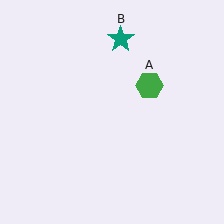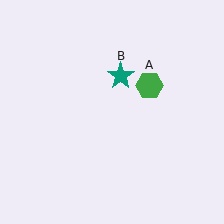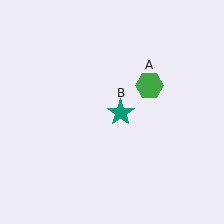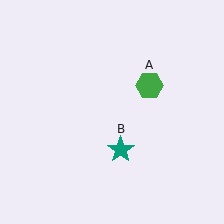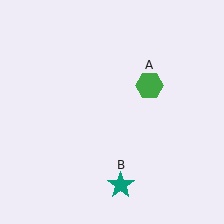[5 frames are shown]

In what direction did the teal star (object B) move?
The teal star (object B) moved down.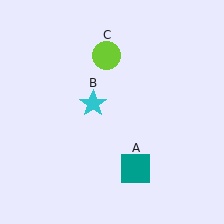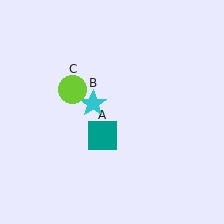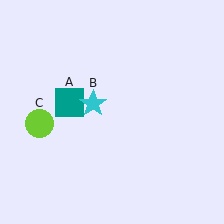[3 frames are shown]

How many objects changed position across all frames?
2 objects changed position: teal square (object A), lime circle (object C).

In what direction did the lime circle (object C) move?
The lime circle (object C) moved down and to the left.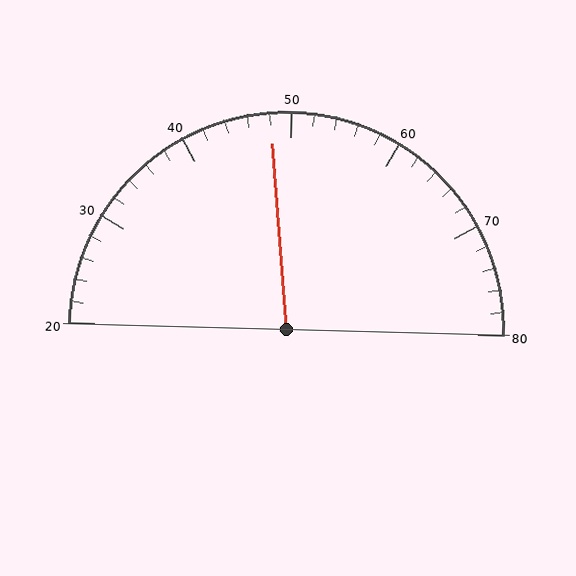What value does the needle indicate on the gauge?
The needle indicates approximately 48.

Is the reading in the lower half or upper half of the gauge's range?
The reading is in the lower half of the range (20 to 80).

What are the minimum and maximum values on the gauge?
The gauge ranges from 20 to 80.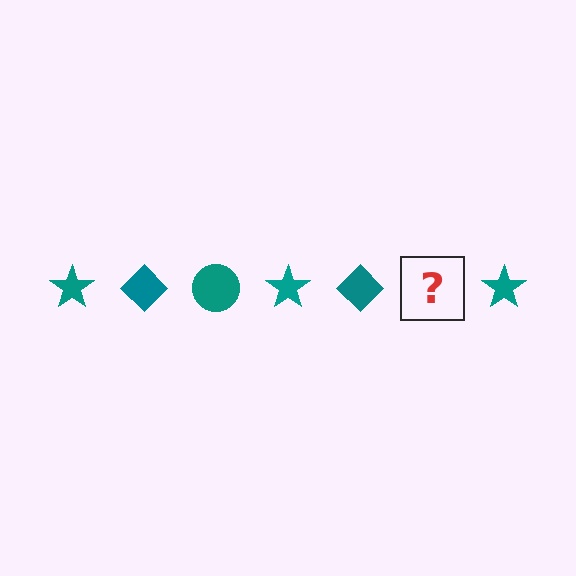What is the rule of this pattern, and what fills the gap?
The rule is that the pattern cycles through star, diamond, circle shapes in teal. The gap should be filled with a teal circle.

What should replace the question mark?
The question mark should be replaced with a teal circle.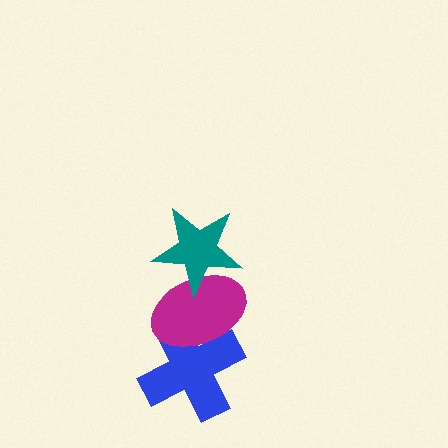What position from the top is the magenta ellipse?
The magenta ellipse is 2nd from the top.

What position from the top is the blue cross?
The blue cross is 3rd from the top.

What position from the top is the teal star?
The teal star is 1st from the top.